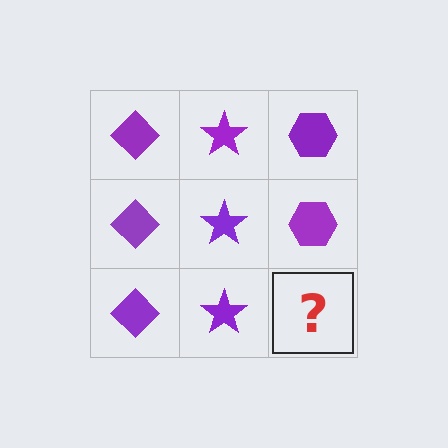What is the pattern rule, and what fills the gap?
The rule is that each column has a consistent shape. The gap should be filled with a purple hexagon.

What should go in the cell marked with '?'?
The missing cell should contain a purple hexagon.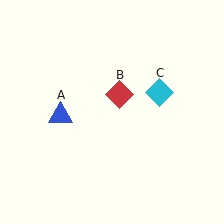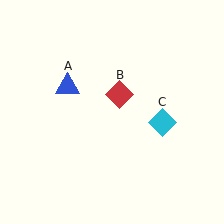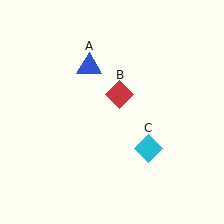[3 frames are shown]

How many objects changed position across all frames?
2 objects changed position: blue triangle (object A), cyan diamond (object C).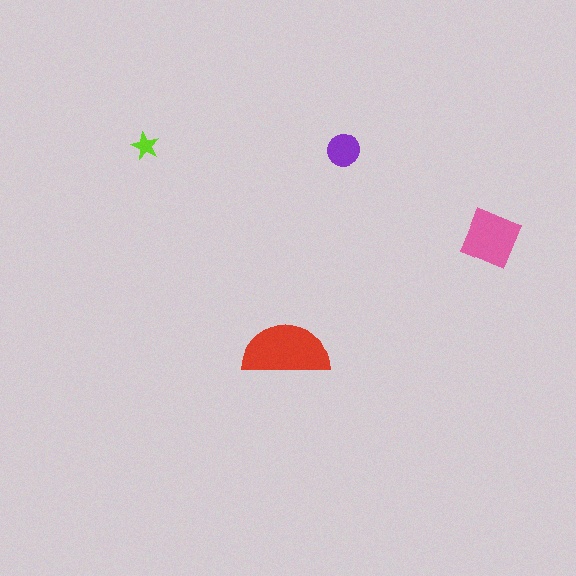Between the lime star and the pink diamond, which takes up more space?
The pink diamond.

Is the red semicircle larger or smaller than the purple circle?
Larger.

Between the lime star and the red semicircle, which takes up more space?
The red semicircle.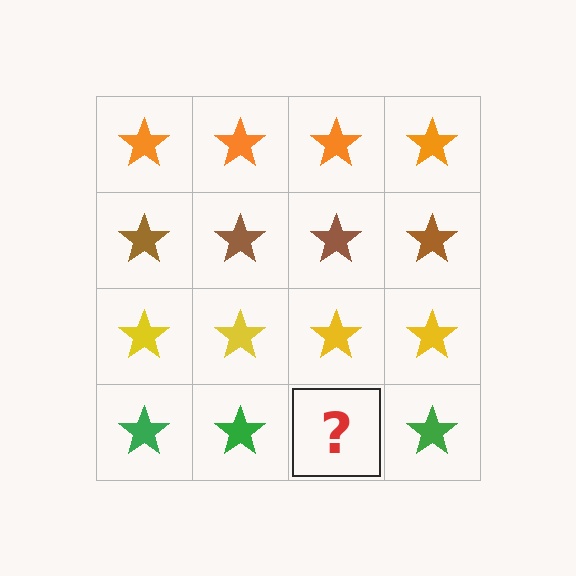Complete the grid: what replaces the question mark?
The question mark should be replaced with a green star.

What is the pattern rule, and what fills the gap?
The rule is that each row has a consistent color. The gap should be filled with a green star.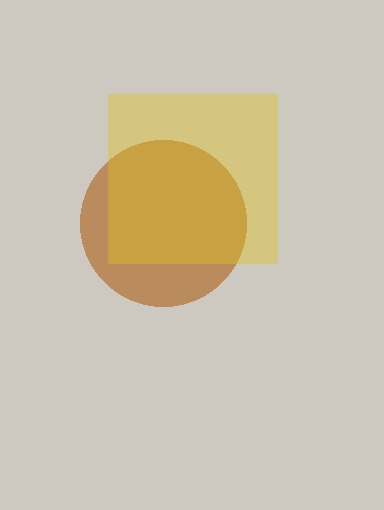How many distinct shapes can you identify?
There are 2 distinct shapes: a brown circle, a yellow square.